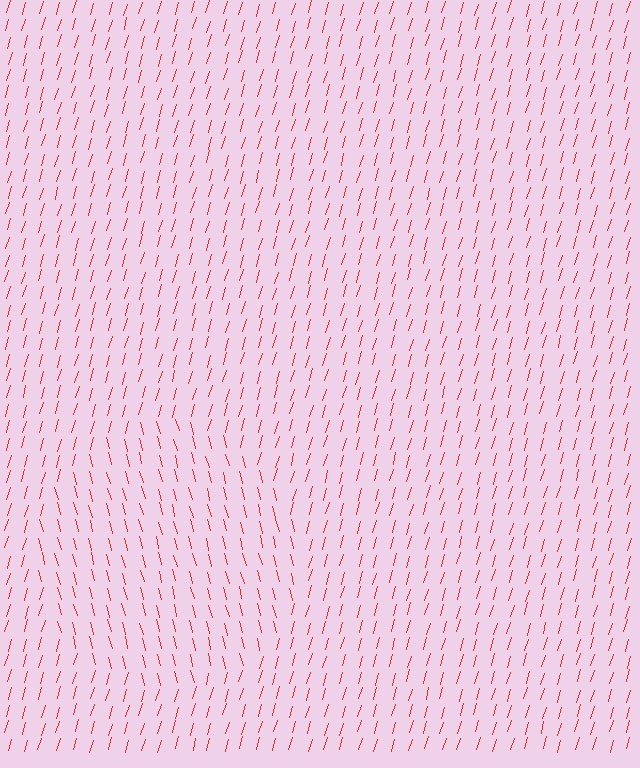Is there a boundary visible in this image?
Yes, there is a texture boundary formed by a change in line orientation.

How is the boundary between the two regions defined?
The boundary is defined purely by a change in line orientation (approximately 32 degrees difference). All lines are the same color and thickness.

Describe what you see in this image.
The image is filled with small red line segments. A circle region in the image has lines oriented differently from the surrounding lines, creating a visible texture boundary.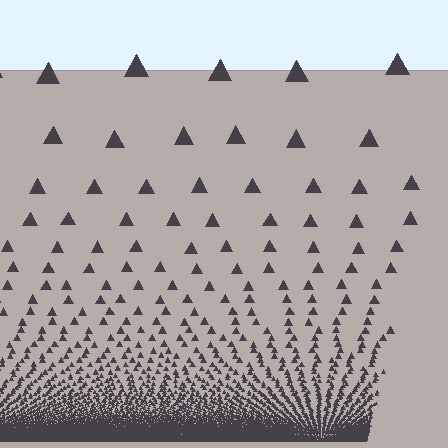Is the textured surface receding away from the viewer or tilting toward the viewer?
The surface appears to tilt toward the viewer. Texture elements get larger and sparser toward the top.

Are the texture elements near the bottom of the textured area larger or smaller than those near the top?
Smaller. The gradient is inverted — elements near the bottom are smaller and denser.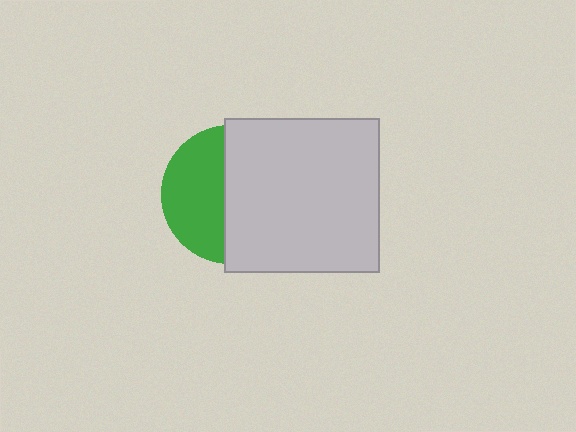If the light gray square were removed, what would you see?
You would see the complete green circle.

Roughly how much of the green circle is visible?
A small part of it is visible (roughly 44%).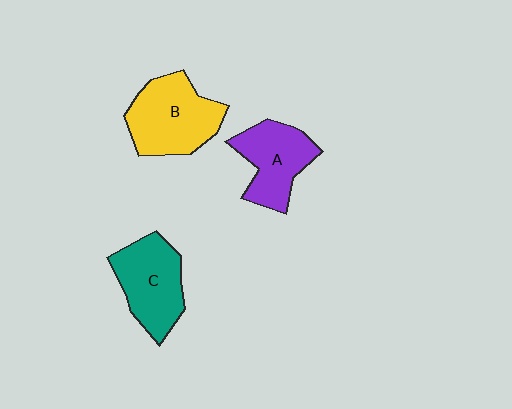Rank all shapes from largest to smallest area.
From largest to smallest: B (yellow), C (teal), A (purple).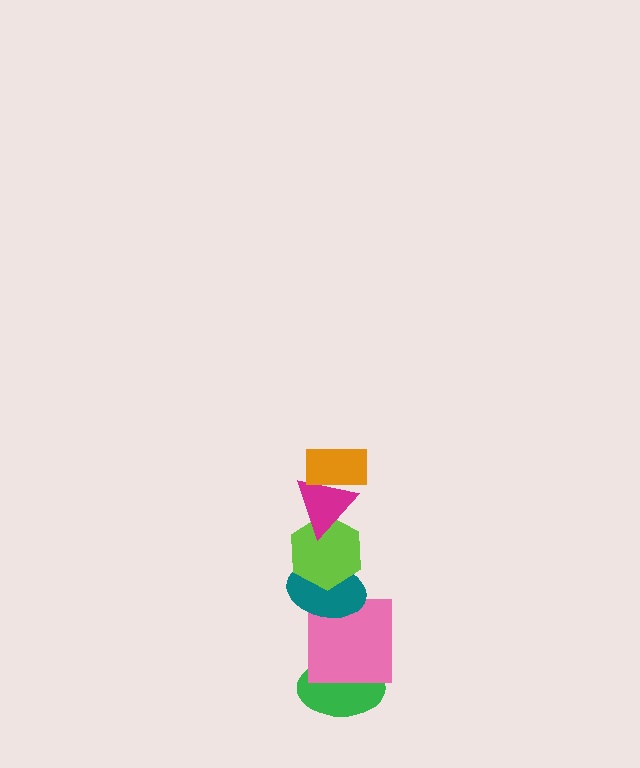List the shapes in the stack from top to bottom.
From top to bottom: the orange rectangle, the magenta triangle, the lime hexagon, the teal ellipse, the pink square, the green ellipse.